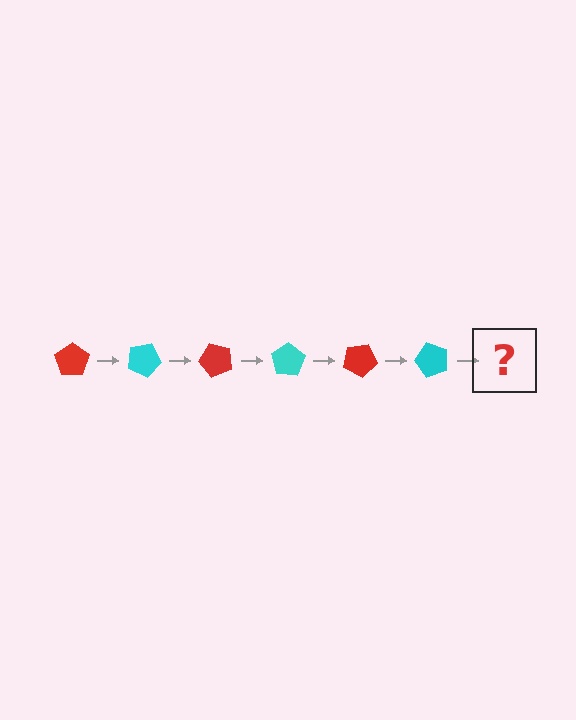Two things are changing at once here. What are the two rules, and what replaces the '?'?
The two rules are that it rotates 25 degrees each step and the color cycles through red and cyan. The '?' should be a red pentagon, rotated 150 degrees from the start.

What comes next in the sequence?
The next element should be a red pentagon, rotated 150 degrees from the start.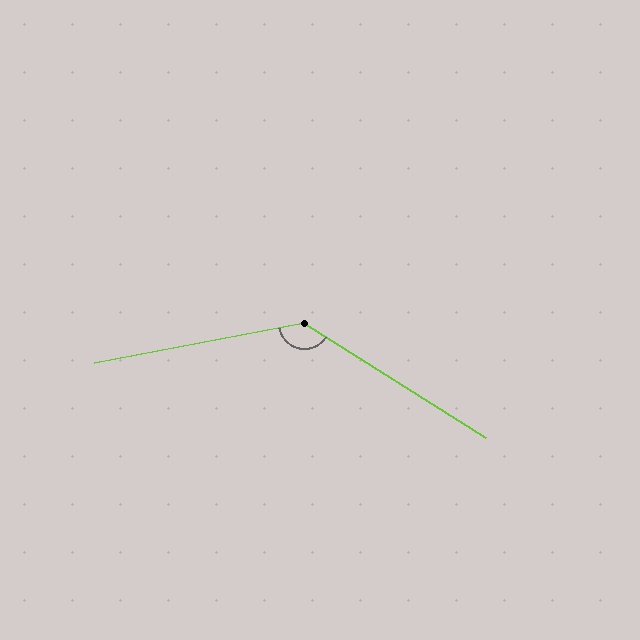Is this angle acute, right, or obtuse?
It is obtuse.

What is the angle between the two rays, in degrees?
Approximately 137 degrees.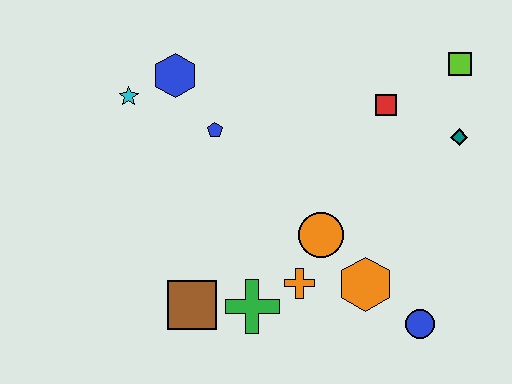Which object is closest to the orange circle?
The orange cross is closest to the orange circle.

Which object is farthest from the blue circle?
The cyan star is farthest from the blue circle.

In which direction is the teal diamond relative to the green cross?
The teal diamond is to the right of the green cross.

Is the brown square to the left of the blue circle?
Yes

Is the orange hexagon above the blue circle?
Yes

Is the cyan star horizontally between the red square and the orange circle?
No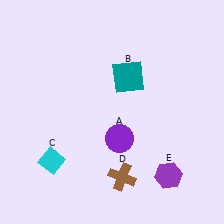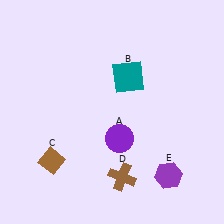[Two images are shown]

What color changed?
The diamond (C) changed from cyan in Image 1 to brown in Image 2.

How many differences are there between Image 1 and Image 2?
There is 1 difference between the two images.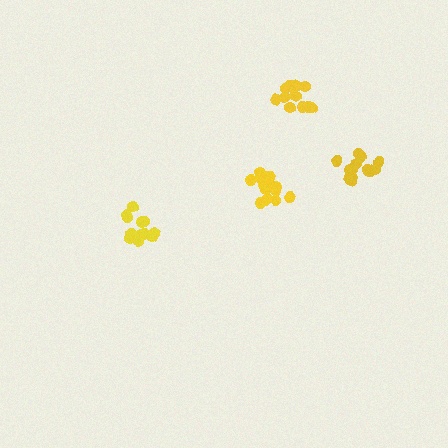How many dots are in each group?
Group 1: 12 dots, Group 2: 12 dots, Group 3: 18 dots, Group 4: 13 dots (55 total).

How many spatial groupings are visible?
There are 4 spatial groupings.